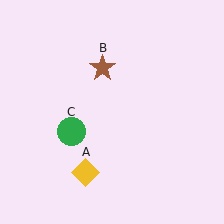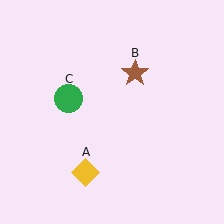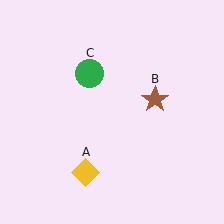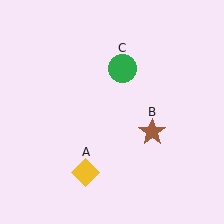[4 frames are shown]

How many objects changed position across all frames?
2 objects changed position: brown star (object B), green circle (object C).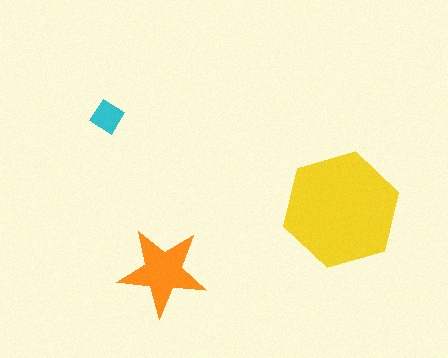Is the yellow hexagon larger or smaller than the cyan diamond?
Larger.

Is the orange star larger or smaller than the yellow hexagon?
Smaller.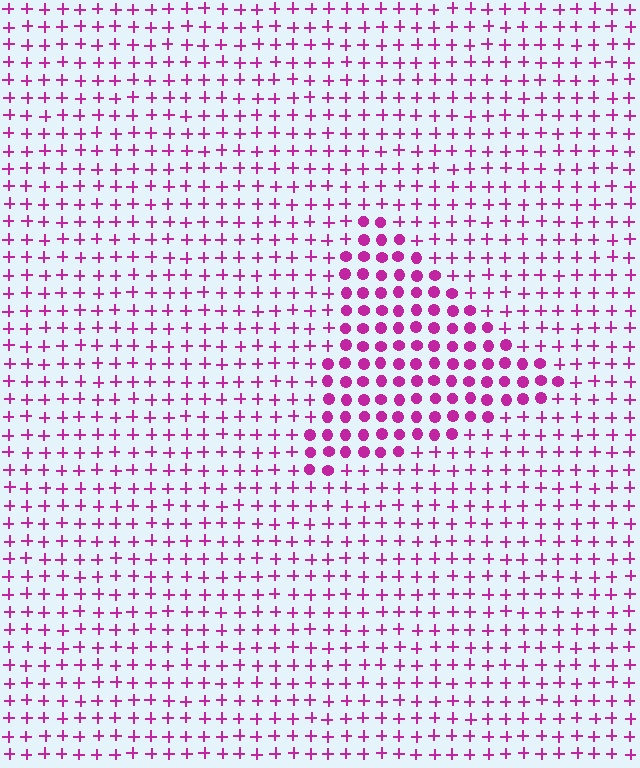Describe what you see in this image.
The image is filled with small magenta elements arranged in a uniform grid. A triangle-shaped region contains circles, while the surrounding area contains plus signs. The boundary is defined purely by the change in element shape.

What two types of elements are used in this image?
The image uses circles inside the triangle region and plus signs outside it.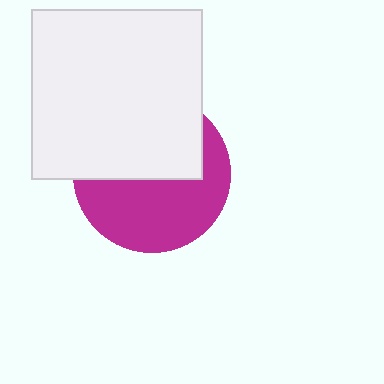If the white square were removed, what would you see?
You would see the complete magenta circle.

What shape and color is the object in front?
The object in front is a white square.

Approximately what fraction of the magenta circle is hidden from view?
Roughly 48% of the magenta circle is hidden behind the white square.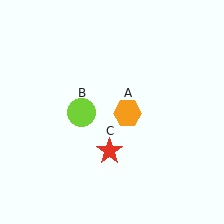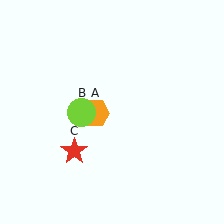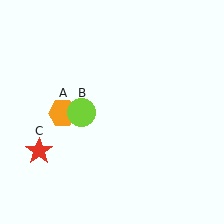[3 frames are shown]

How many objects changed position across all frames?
2 objects changed position: orange hexagon (object A), red star (object C).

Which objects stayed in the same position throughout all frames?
Lime circle (object B) remained stationary.